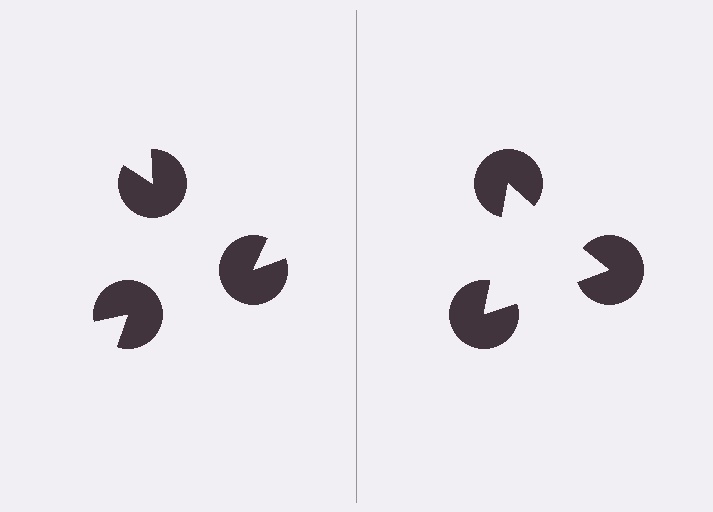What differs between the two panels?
The pac-man discs are positioned identically on both sides; only the wedge orientations differ. On the right they align to a triangle; on the left they are misaligned.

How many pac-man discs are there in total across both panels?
6 — 3 on each side.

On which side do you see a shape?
An illusory triangle appears on the right side. On the left side the wedge cuts are rotated, so no coherent shape forms.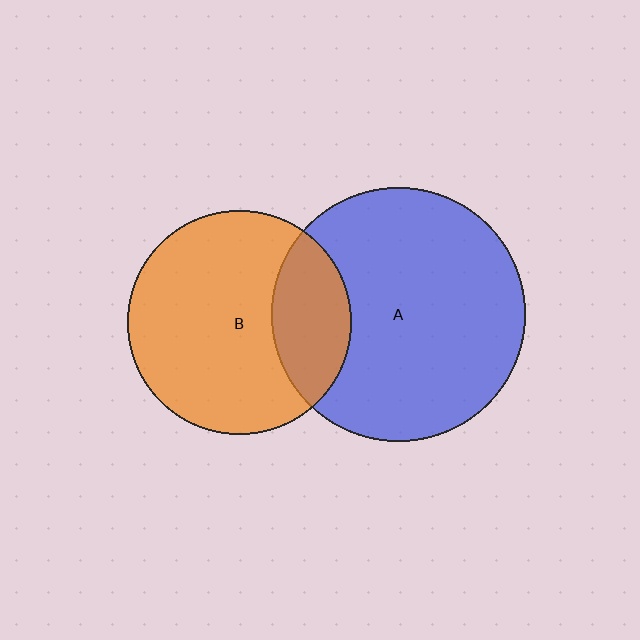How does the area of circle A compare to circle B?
Approximately 1.3 times.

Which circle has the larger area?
Circle A (blue).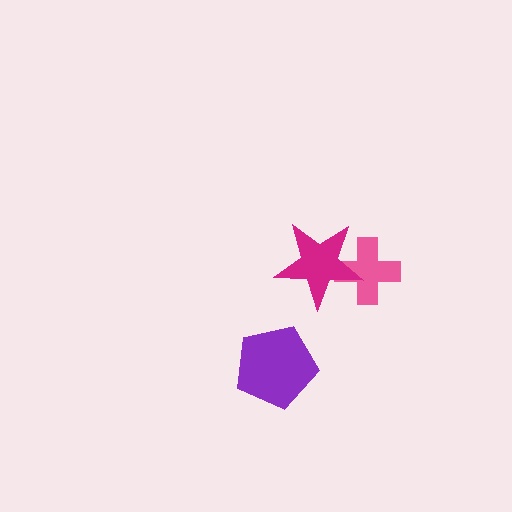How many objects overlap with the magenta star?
1 object overlaps with the magenta star.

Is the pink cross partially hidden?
Yes, it is partially covered by another shape.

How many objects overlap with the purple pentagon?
0 objects overlap with the purple pentagon.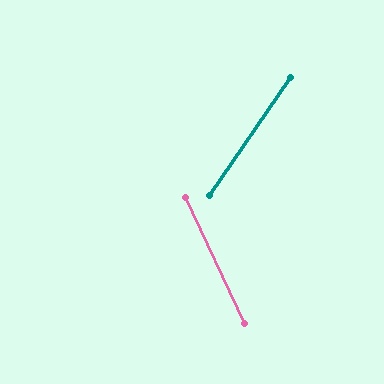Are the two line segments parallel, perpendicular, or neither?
Neither parallel nor perpendicular — they differ by about 60°.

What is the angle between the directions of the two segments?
Approximately 60 degrees.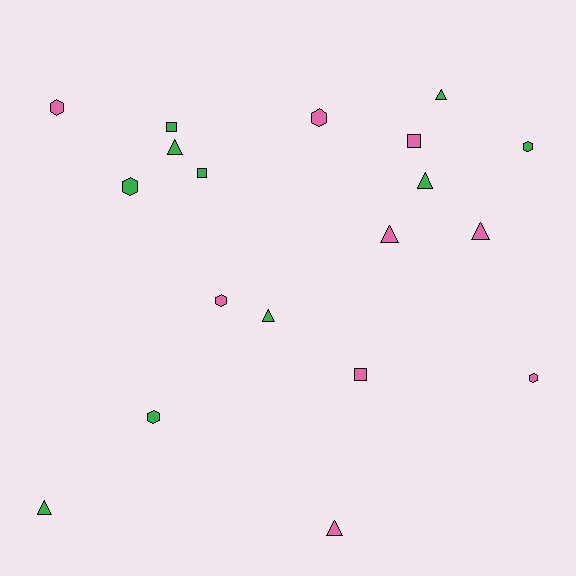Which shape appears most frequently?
Triangle, with 8 objects.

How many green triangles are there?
There are 5 green triangles.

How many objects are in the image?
There are 19 objects.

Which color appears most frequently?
Green, with 10 objects.